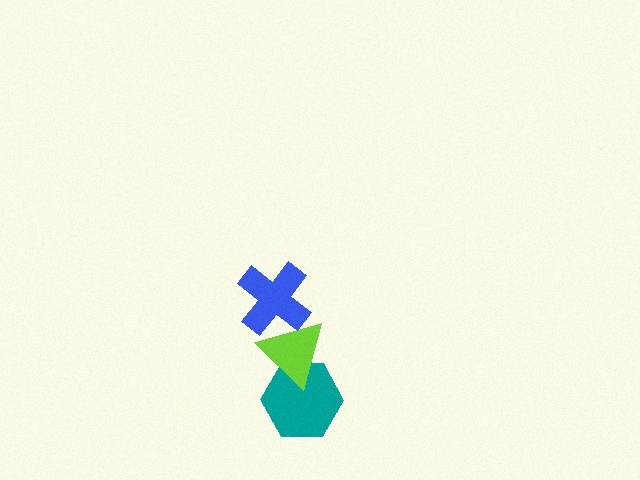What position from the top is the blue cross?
The blue cross is 1st from the top.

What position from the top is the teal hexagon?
The teal hexagon is 3rd from the top.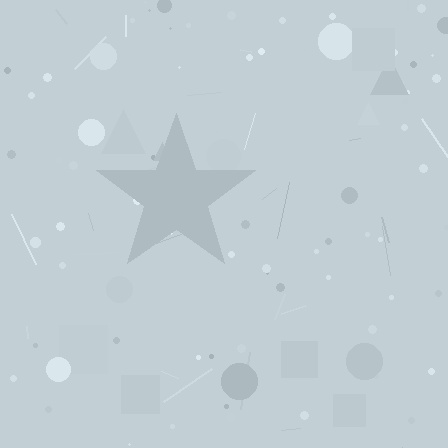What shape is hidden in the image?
A star is hidden in the image.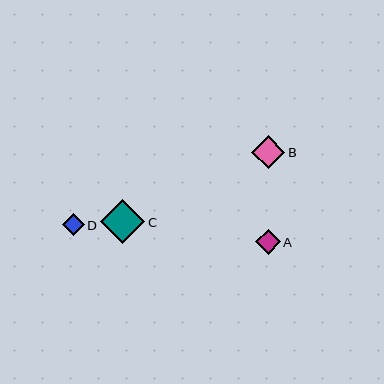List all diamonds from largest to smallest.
From largest to smallest: C, B, A, D.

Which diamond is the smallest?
Diamond D is the smallest with a size of approximately 21 pixels.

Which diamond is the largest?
Diamond C is the largest with a size of approximately 44 pixels.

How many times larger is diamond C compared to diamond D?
Diamond C is approximately 2.1 times the size of diamond D.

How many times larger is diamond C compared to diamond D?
Diamond C is approximately 2.1 times the size of diamond D.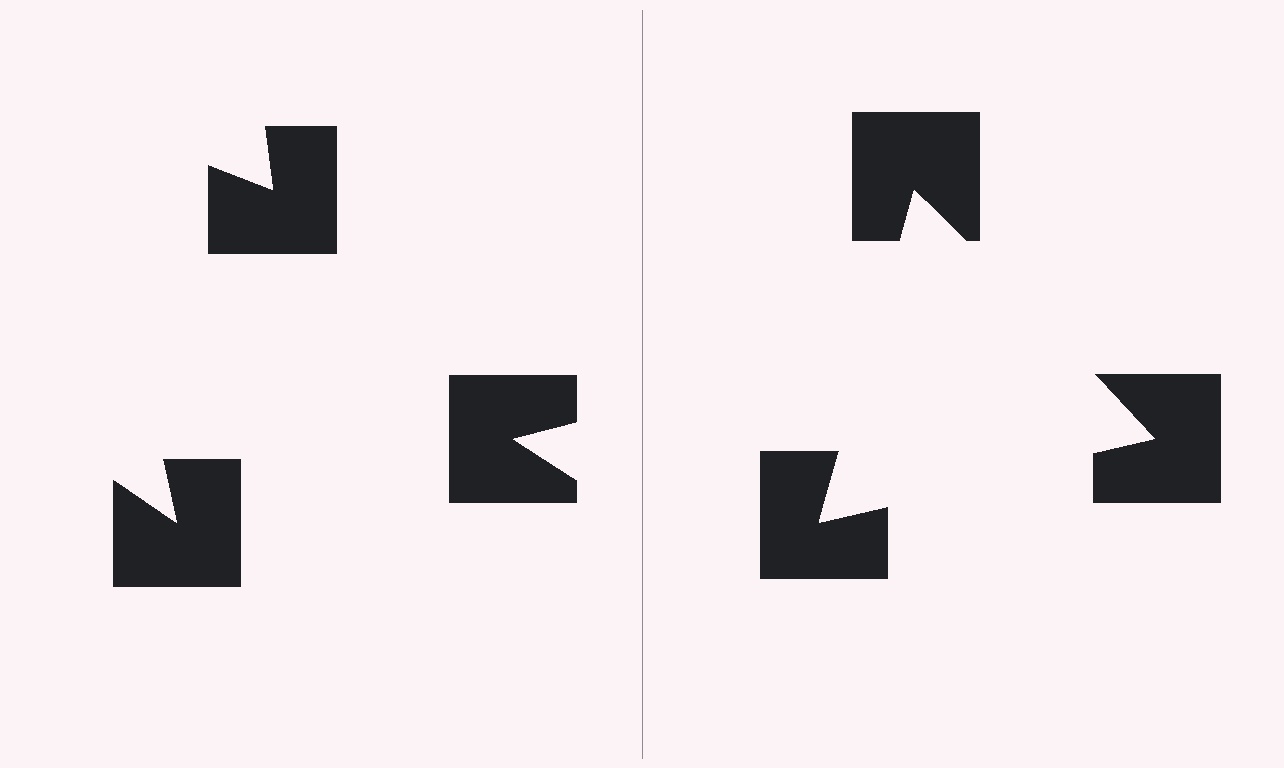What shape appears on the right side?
An illusory triangle.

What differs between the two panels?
The notched squares are positioned identically on both sides; only the wedge orientations differ. On the right they align to a triangle; on the left they are misaligned.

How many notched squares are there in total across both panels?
6 — 3 on each side.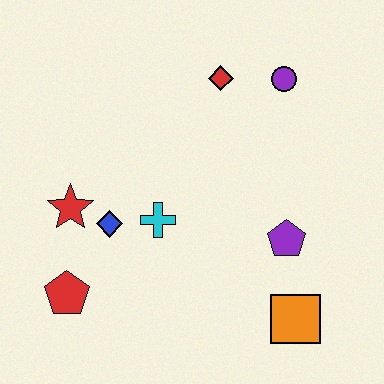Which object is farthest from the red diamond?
The red pentagon is farthest from the red diamond.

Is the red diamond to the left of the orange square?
Yes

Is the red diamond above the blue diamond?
Yes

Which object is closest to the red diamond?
The purple circle is closest to the red diamond.